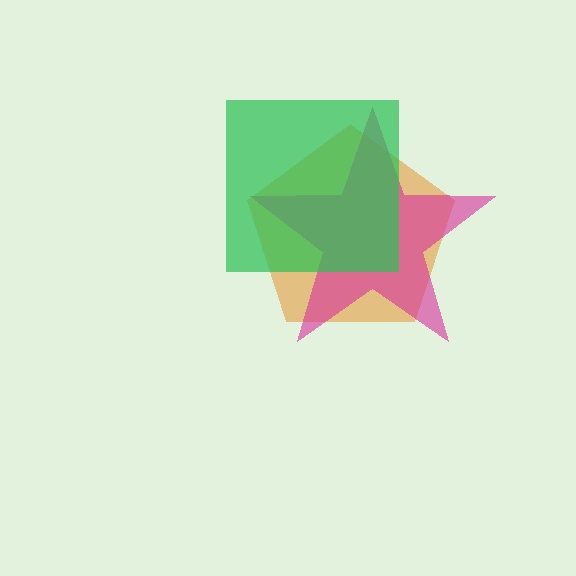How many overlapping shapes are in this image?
There are 3 overlapping shapes in the image.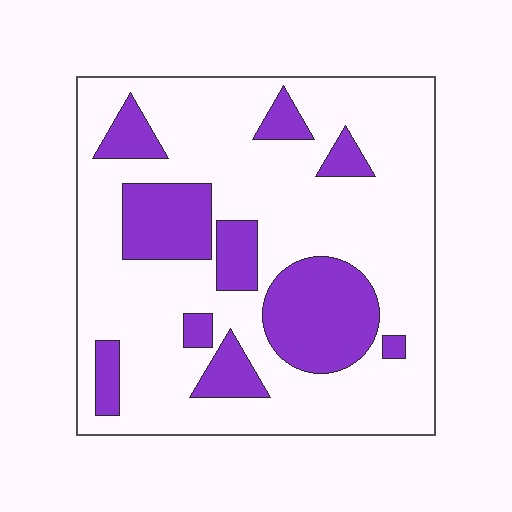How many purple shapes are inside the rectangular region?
10.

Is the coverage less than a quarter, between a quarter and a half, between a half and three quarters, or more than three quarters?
Between a quarter and a half.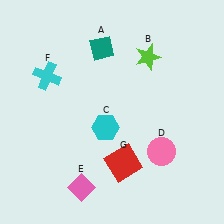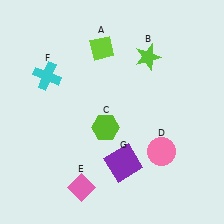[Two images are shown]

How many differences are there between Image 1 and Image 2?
There are 3 differences between the two images.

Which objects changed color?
A changed from teal to lime. C changed from cyan to lime. G changed from red to purple.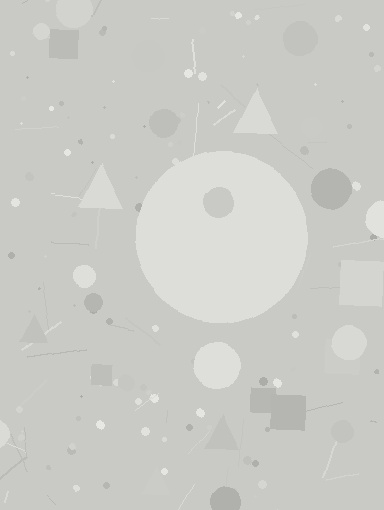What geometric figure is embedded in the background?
A circle is embedded in the background.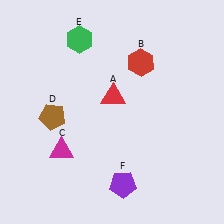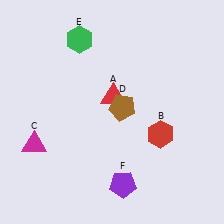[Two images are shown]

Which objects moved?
The objects that moved are: the red hexagon (B), the magenta triangle (C), the brown pentagon (D).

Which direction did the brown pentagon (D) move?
The brown pentagon (D) moved right.